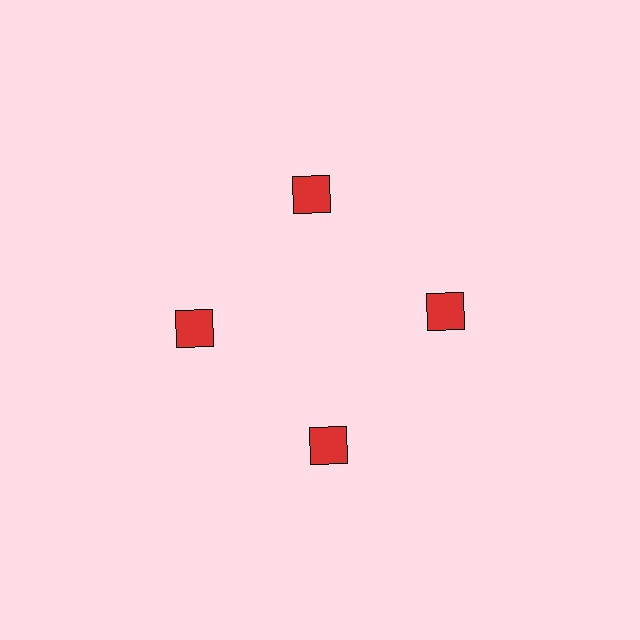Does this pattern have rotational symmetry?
Yes, this pattern has 4-fold rotational symmetry. It looks the same after rotating 90 degrees around the center.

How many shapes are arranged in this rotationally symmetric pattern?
There are 4 shapes, arranged in 4 groups of 1.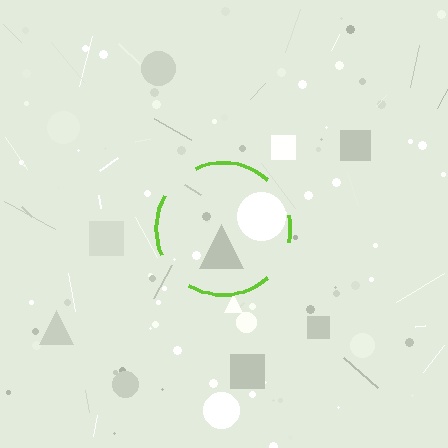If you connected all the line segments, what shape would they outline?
They would outline a circle.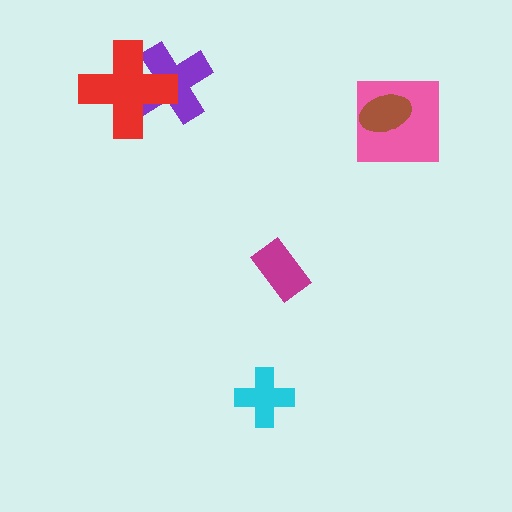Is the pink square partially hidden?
Yes, it is partially covered by another shape.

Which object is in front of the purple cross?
The red cross is in front of the purple cross.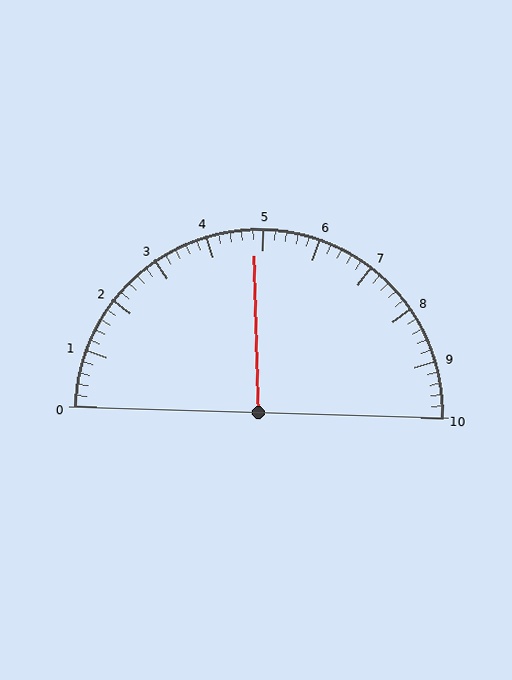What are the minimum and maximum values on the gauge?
The gauge ranges from 0 to 10.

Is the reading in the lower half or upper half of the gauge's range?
The reading is in the lower half of the range (0 to 10).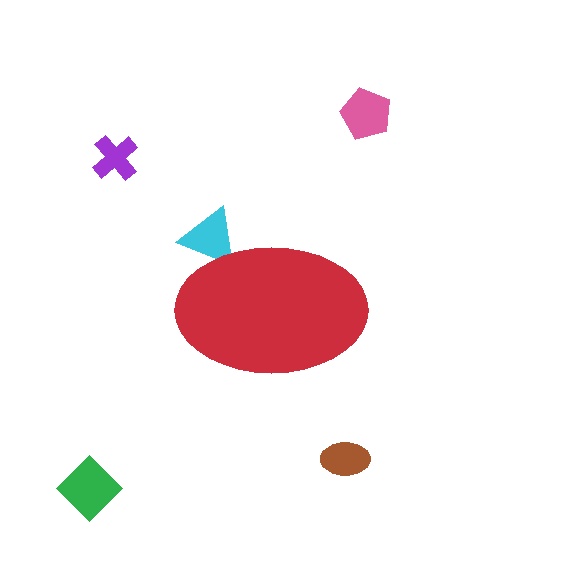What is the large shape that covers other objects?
A red ellipse.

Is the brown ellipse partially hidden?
No, the brown ellipse is fully visible.